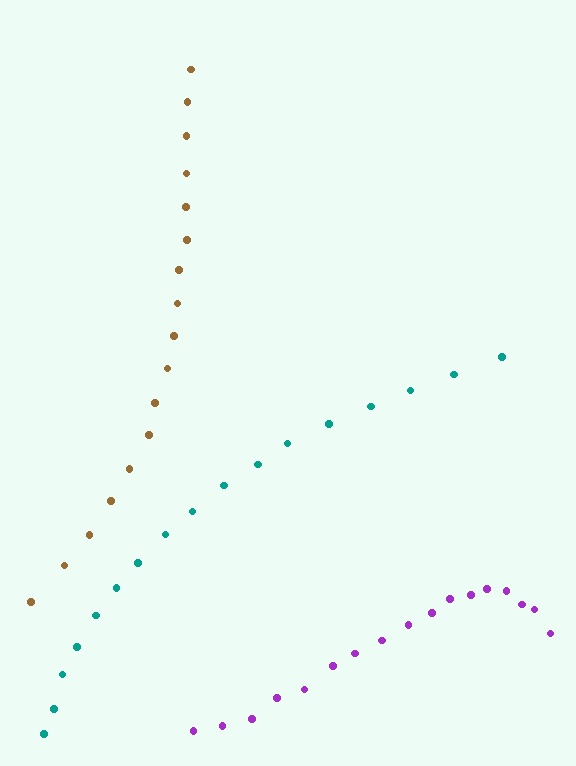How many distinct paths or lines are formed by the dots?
There are 3 distinct paths.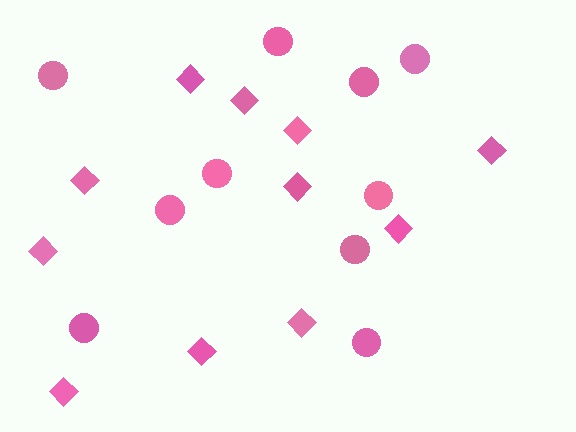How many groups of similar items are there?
There are 2 groups: one group of diamonds (11) and one group of circles (10).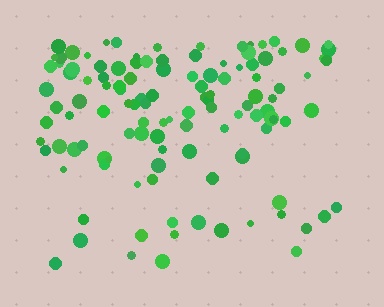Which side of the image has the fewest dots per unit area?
The bottom.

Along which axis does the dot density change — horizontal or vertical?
Vertical.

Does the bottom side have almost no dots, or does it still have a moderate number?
Still a moderate number, just noticeably fewer than the top.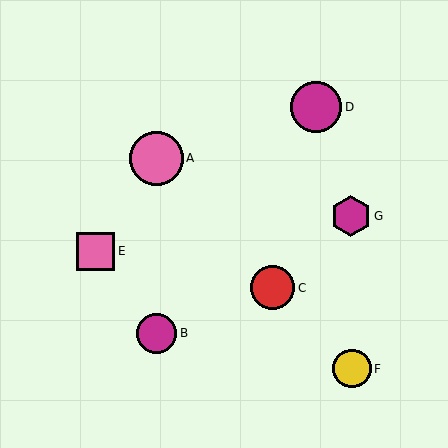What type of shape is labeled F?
Shape F is a yellow circle.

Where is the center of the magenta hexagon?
The center of the magenta hexagon is at (351, 216).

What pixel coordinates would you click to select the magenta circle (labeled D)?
Click at (316, 107) to select the magenta circle D.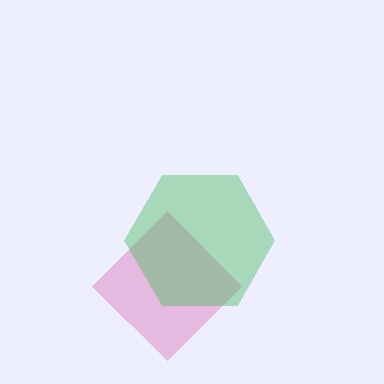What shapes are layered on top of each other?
The layered shapes are: a pink diamond, a green hexagon.